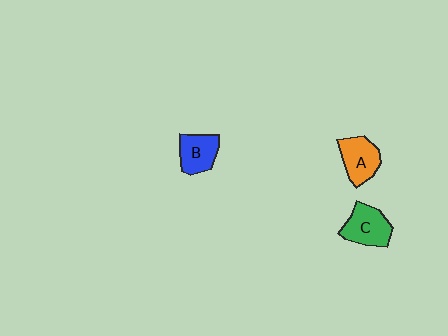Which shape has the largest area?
Shape C (green).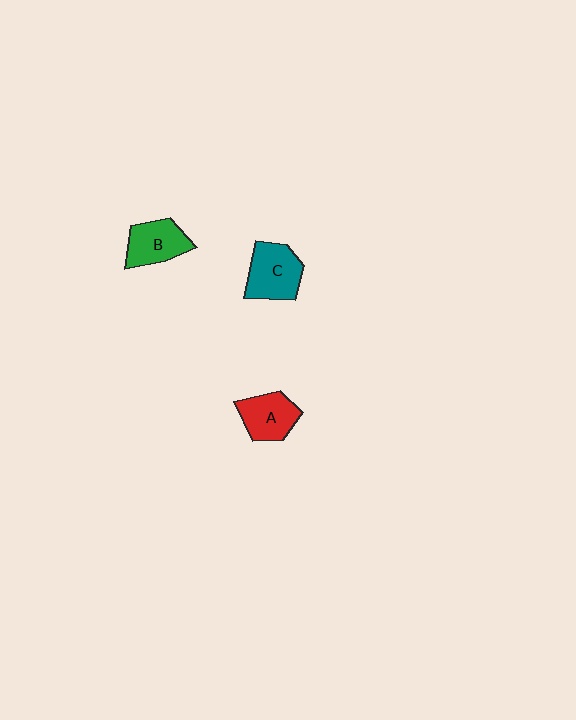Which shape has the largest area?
Shape C (teal).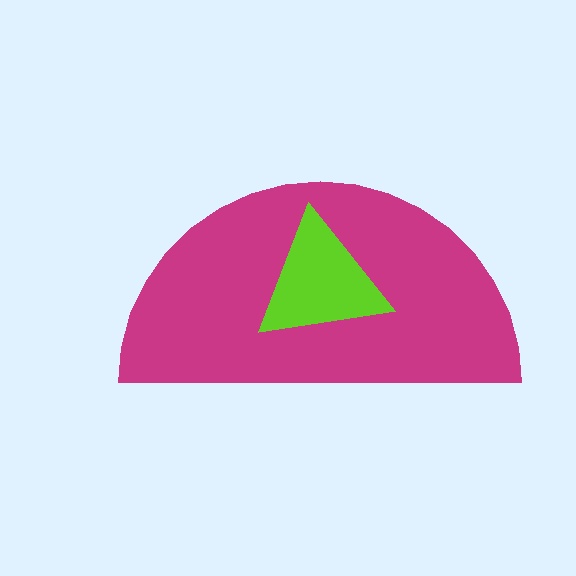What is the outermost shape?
The magenta semicircle.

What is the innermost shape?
The lime triangle.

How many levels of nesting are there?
2.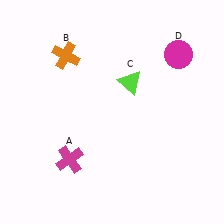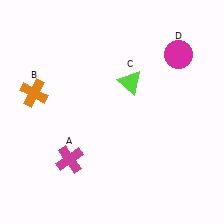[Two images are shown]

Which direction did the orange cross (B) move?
The orange cross (B) moved down.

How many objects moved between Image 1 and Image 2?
1 object moved between the two images.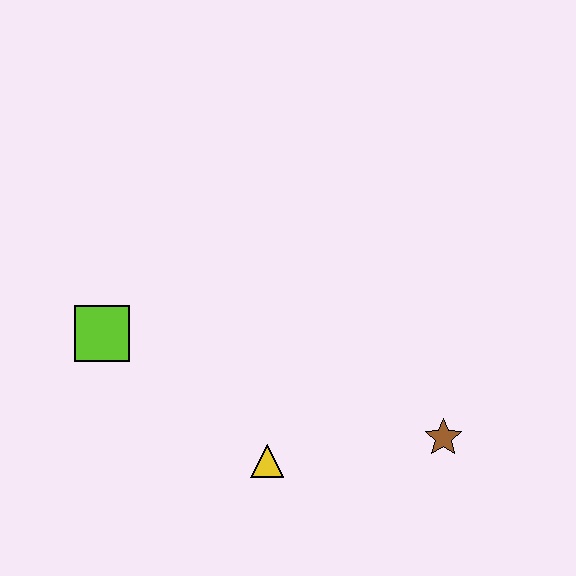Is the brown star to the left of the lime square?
No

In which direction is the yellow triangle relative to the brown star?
The yellow triangle is to the left of the brown star.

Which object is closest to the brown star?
The yellow triangle is closest to the brown star.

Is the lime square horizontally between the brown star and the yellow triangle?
No